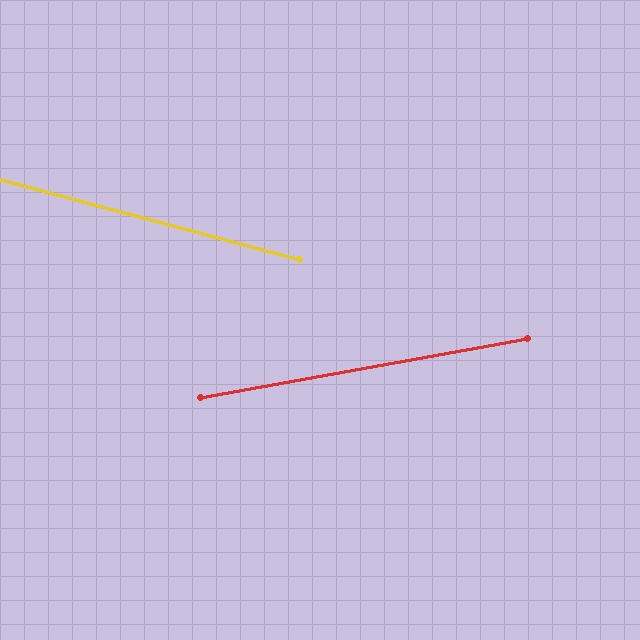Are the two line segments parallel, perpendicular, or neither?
Neither parallel nor perpendicular — they differ by about 25°.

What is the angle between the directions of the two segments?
Approximately 25 degrees.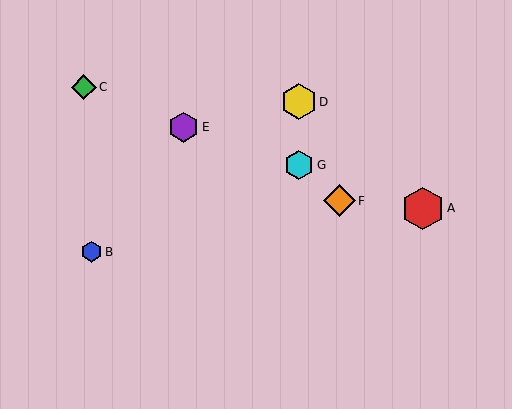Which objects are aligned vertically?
Objects D, G are aligned vertically.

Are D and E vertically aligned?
No, D is at x≈299 and E is at x≈184.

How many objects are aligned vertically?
2 objects (D, G) are aligned vertically.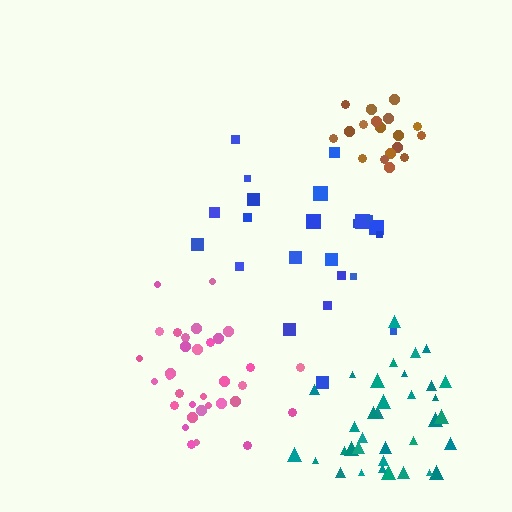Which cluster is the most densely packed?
Brown.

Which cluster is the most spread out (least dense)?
Blue.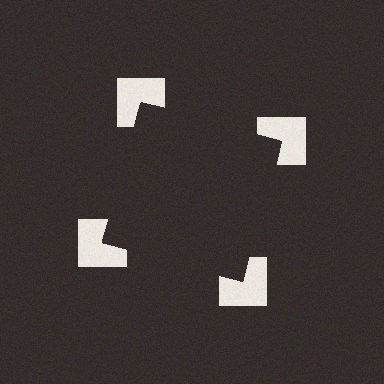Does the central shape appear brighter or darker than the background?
It typically appears slightly darker than the background, even though no actual brightness change is drawn.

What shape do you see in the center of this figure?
An illusory square — its edges are inferred from the aligned wedge cuts in the notched squares, not physically drawn.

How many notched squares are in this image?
There are 4 — one at each vertex of the illusory square.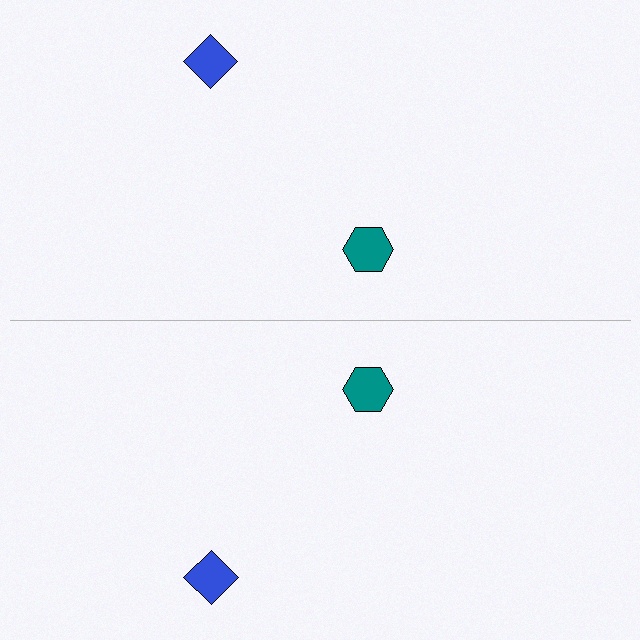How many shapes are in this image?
There are 4 shapes in this image.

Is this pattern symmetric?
Yes, this pattern has bilateral (reflection) symmetry.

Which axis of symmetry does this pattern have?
The pattern has a horizontal axis of symmetry running through the center of the image.